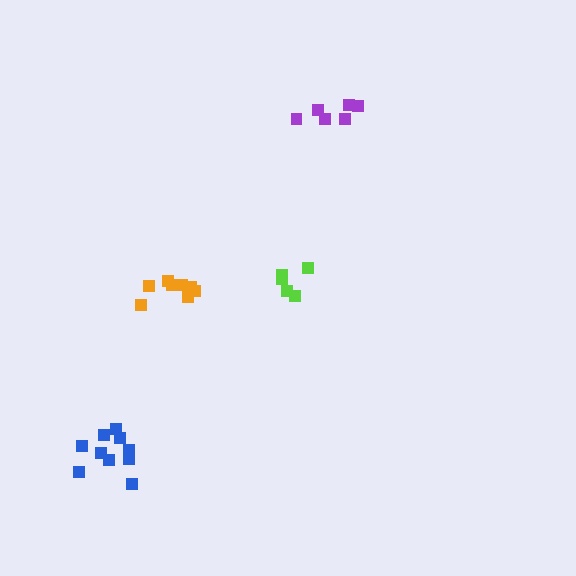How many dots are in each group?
Group 1: 11 dots, Group 2: 6 dots, Group 3: 5 dots, Group 4: 9 dots (31 total).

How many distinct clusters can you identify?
There are 4 distinct clusters.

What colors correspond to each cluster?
The clusters are colored: blue, purple, lime, orange.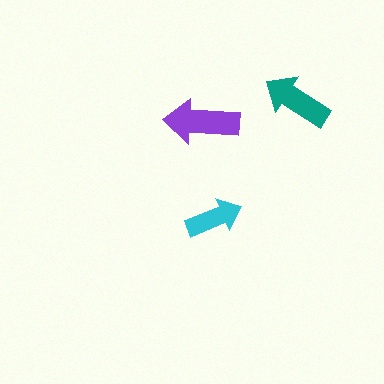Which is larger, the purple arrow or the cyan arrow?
The purple one.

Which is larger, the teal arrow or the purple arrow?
The purple one.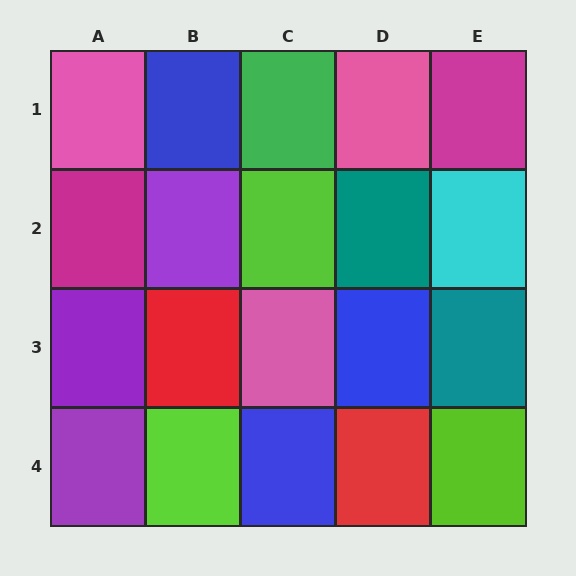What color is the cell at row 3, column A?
Purple.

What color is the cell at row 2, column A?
Magenta.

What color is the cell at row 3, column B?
Red.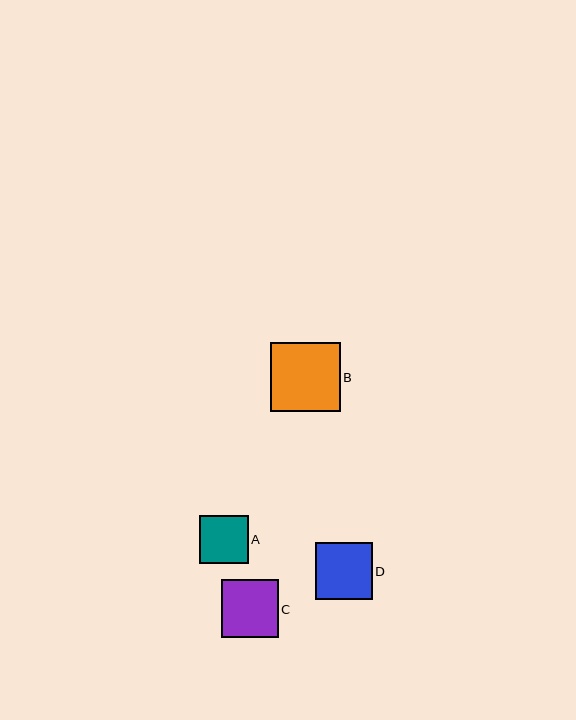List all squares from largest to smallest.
From largest to smallest: B, C, D, A.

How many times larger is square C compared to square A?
Square C is approximately 1.2 times the size of square A.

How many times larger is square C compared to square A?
Square C is approximately 1.2 times the size of square A.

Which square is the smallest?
Square A is the smallest with a size of approximately 48 pixels.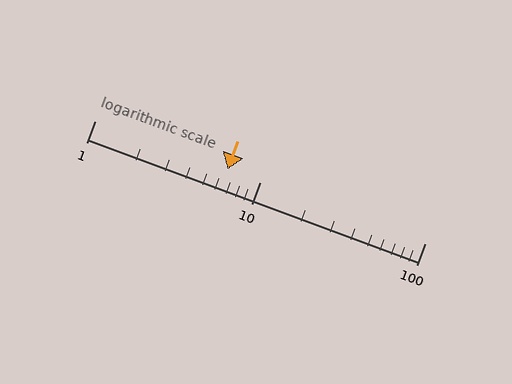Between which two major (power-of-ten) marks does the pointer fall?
The pointer is between 1 and 10.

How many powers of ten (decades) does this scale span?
The scale spans 2 decades, from 1 to 100.